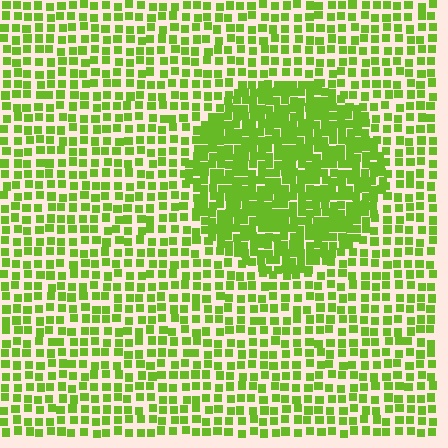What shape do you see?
I see a circle.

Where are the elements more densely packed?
The elements are more densely packed inside the circle boundary.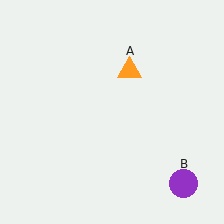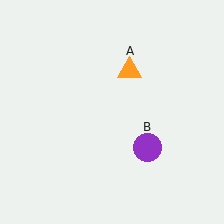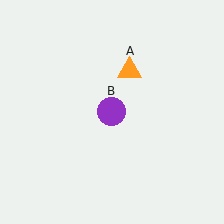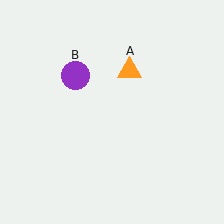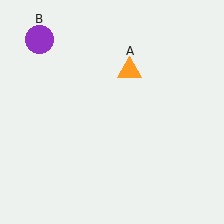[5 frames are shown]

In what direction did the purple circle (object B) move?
The purple circle (object B) moved up and to the left.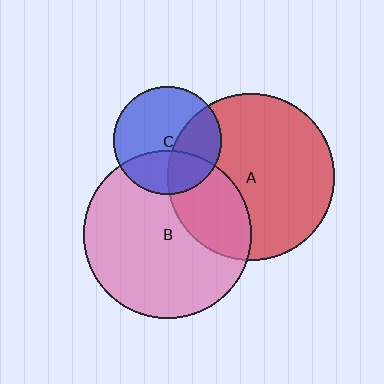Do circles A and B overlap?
Yes.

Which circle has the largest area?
Circle B (pink).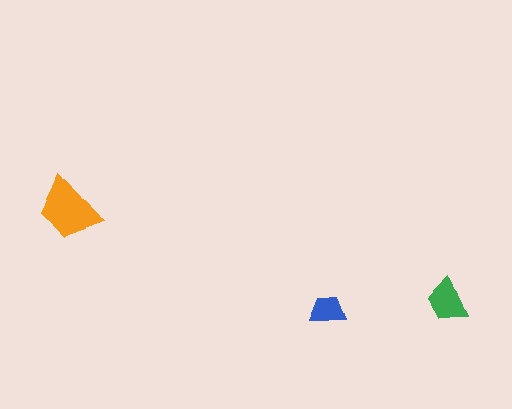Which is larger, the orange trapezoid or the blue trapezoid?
The orange one.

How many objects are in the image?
There are 3 objects in the image.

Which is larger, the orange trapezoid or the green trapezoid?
The orange one.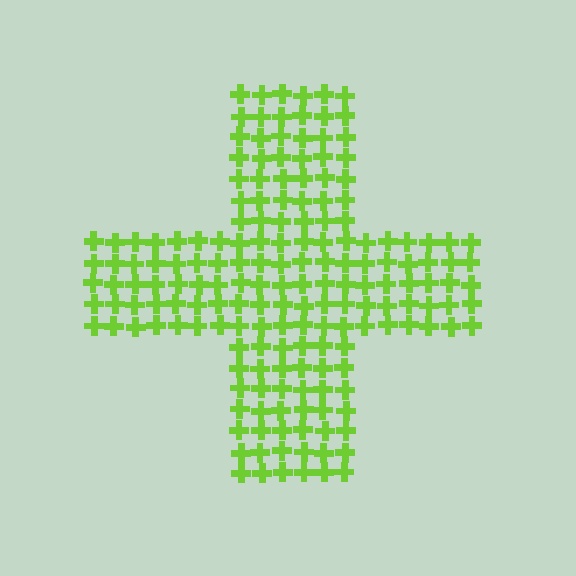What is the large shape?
The large shape is a cross.